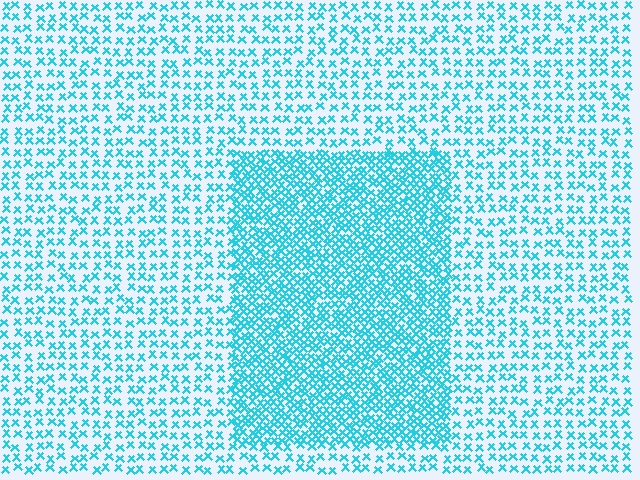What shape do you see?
I see a rectangle.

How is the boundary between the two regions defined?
The boundary is defined by a change in element density (approximately 2.3x ratio). All elements are the same color, size, and shape.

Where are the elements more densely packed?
The elements are more densely packed inside the rectangle boundary.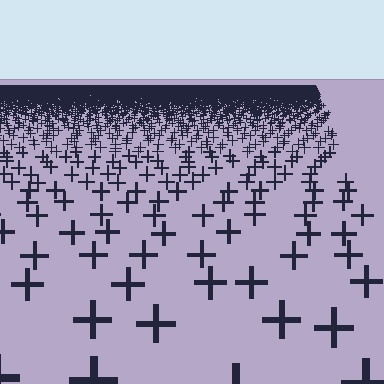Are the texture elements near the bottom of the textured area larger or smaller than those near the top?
Larger. Near the bottom, elements are closer to the viewer and appear at a bigger on-screen size.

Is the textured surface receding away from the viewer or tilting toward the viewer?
The surface is receding away from the viewer. Texture elements get smaller and denser toward the top.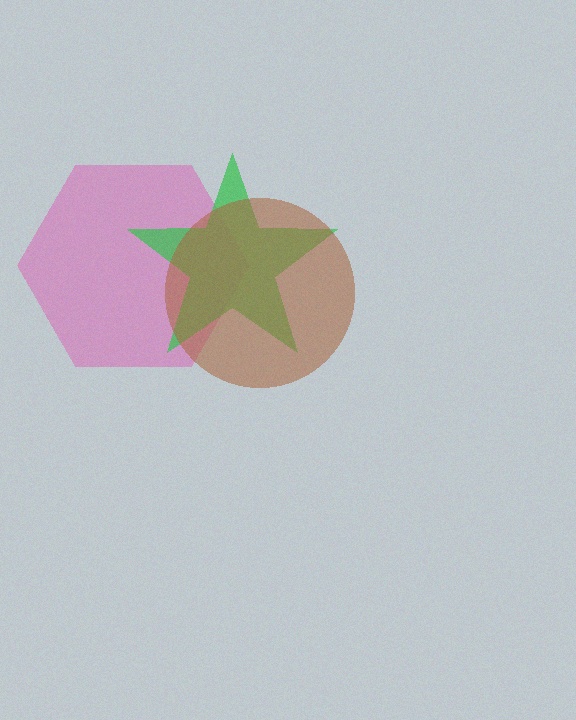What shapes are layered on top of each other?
The layered shapes are: a pink hexagon, a green star, a brown circle.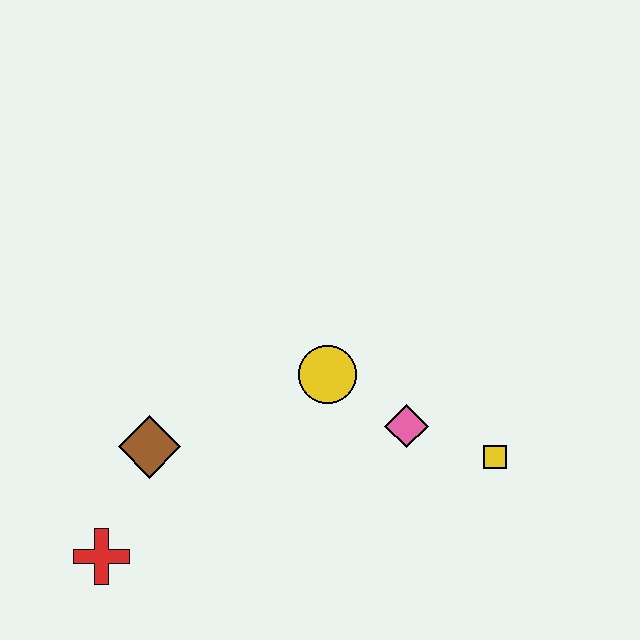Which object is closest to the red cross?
The brown diamond is closest to the red cross.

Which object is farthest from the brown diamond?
The yellow square is farthest from the brown diamond.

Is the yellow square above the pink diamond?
No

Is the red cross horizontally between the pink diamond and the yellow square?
No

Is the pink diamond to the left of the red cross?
No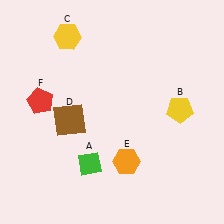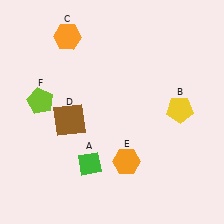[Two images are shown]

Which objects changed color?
C changed from yellow to orange. F changed from red to lime.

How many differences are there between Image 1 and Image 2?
There are 2 differences between the two images.